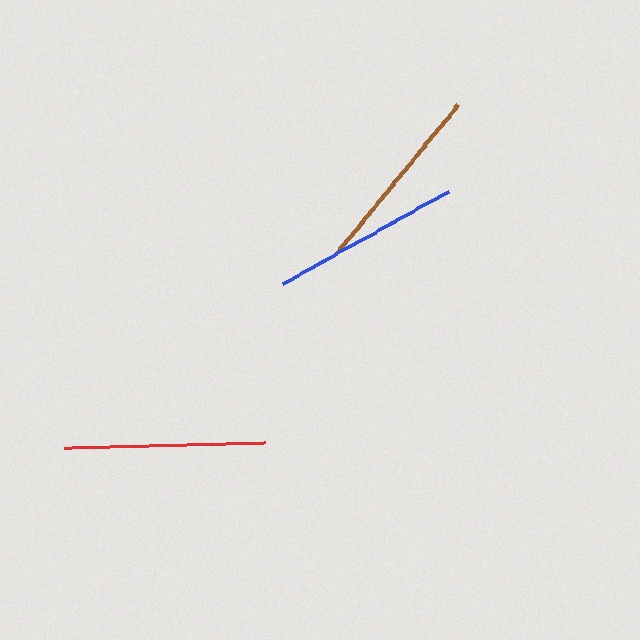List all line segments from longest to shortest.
From longest to shortest: red, brown, blue.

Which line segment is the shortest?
The blue line is the shortest at approximately 189 pixels.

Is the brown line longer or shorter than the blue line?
The brown line is longer than the blue line.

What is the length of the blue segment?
The blue segment is approximately 189 pixels long.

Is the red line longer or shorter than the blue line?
The red line is longer than the blue line.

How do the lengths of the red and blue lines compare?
The red and blue lines are approximately the same length.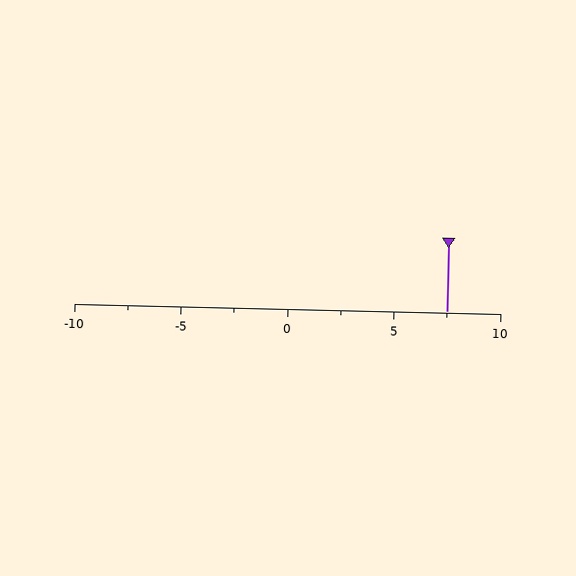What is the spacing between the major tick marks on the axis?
The major ticks are spaced 5 apart.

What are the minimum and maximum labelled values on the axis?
The axis runs from -10 to 10.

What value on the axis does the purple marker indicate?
The marker indicates approximately 7.5.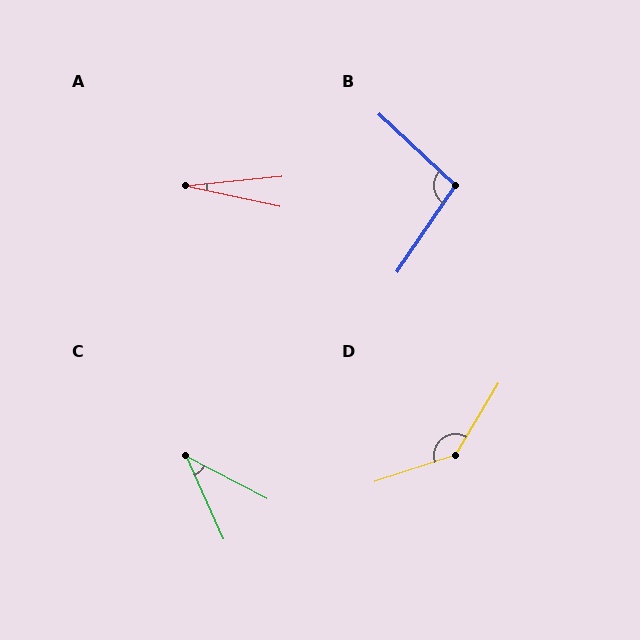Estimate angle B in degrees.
Approximately 99 degrees.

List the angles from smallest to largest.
A (18°), C (38°), B (99°), D (139°).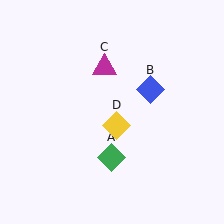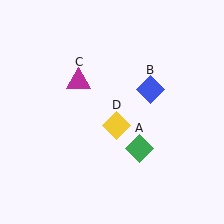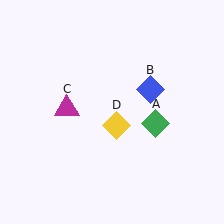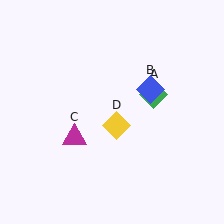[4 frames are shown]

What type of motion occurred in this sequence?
The green diamond (object A), magenta triangle (object C) rotated counterclockwise around the center of the scene.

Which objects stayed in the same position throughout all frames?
Blue diamond (object B) and yellow diamond (object D) remained stationary.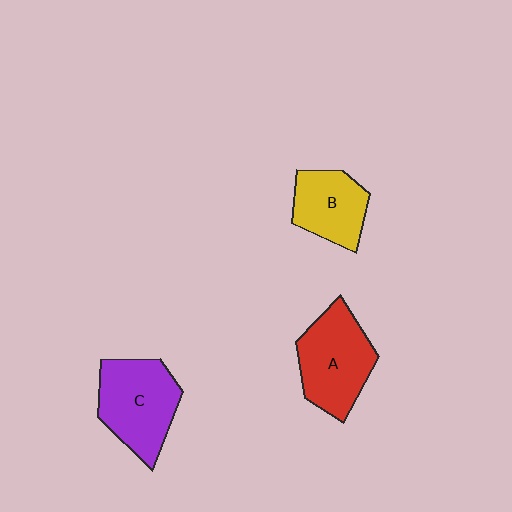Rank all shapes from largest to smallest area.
From largest to smallest: C (purple), A (red), B (yellow).